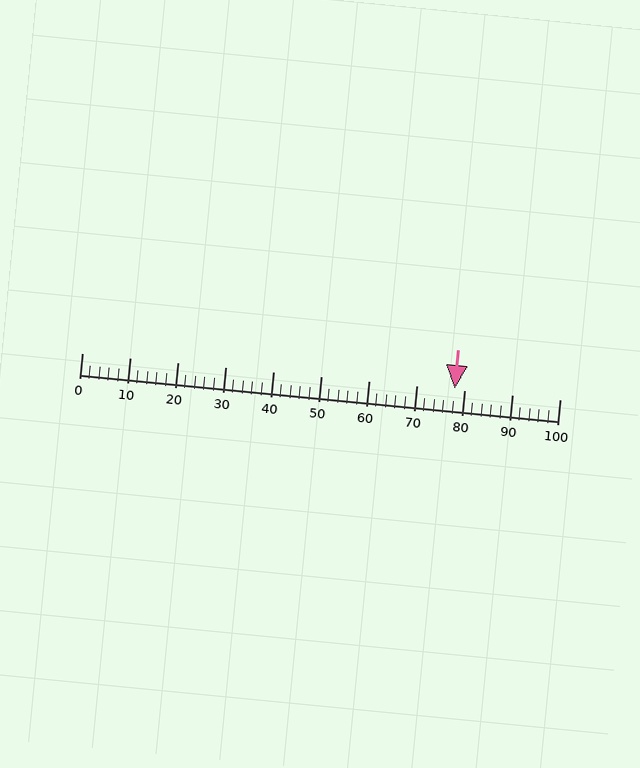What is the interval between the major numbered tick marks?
The major tick marks are spaced 10 units apart.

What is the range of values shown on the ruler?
The ruler shows values from 0 to 100.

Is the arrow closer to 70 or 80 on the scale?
The arrow is closer to 80.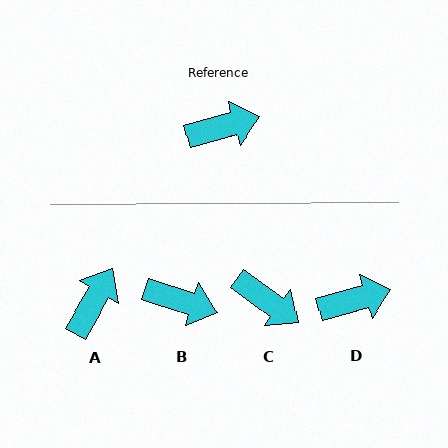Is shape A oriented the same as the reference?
No, it is off by about 45 degrees.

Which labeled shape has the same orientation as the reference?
D.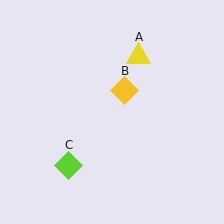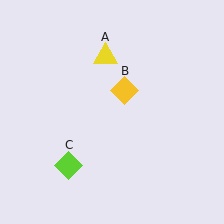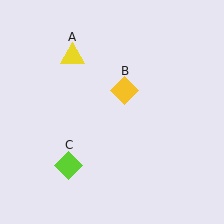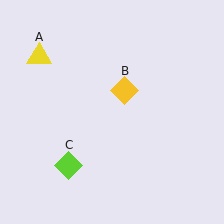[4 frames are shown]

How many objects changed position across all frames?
1 object changed position: yellow triangle (object A).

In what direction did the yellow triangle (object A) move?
The yellow triangle (object A) moved left.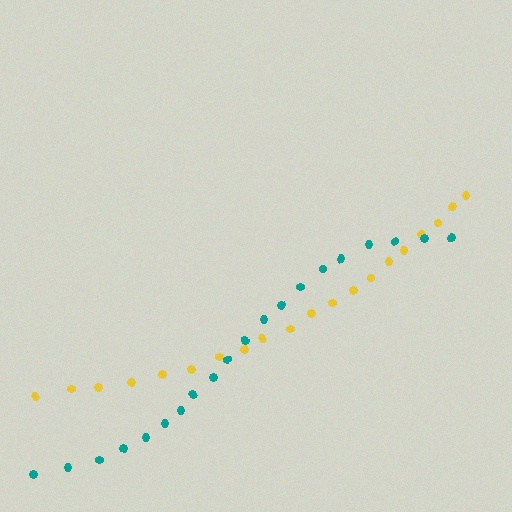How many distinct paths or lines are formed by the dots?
There are 2 distinct paths.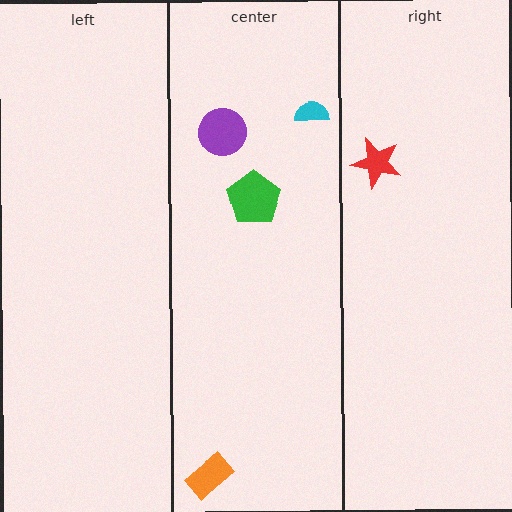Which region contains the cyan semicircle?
The center region.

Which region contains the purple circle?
The center region.